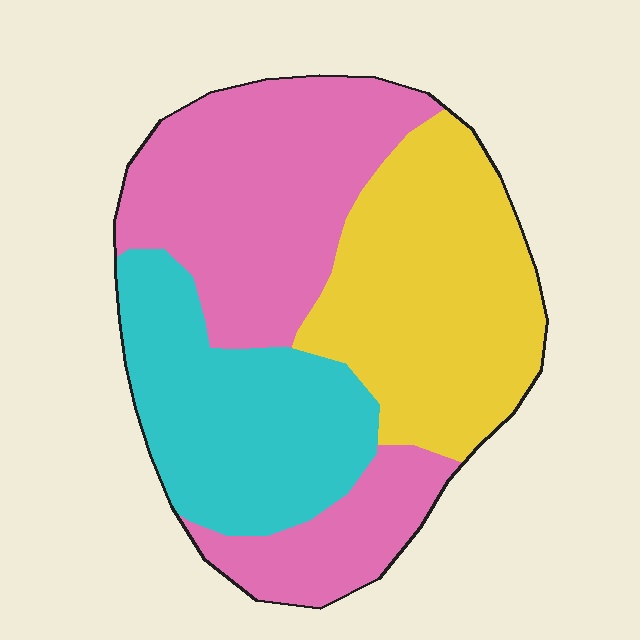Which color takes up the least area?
Cyan, at roughly 25%.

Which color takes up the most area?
Pink, at roughly 40%.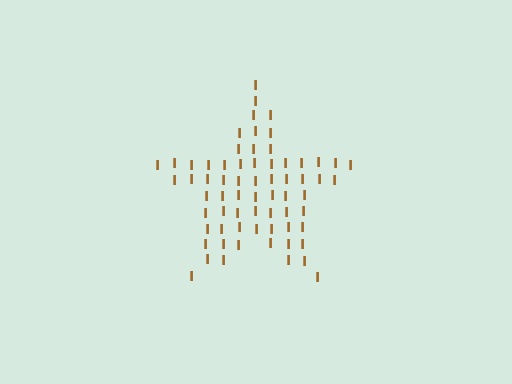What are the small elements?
The small elements are letter I's.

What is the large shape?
The large shape is a star.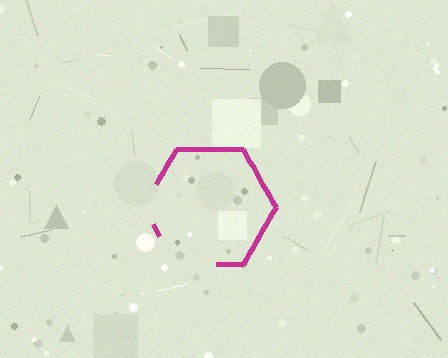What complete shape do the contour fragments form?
The contour fragments form a hexagon.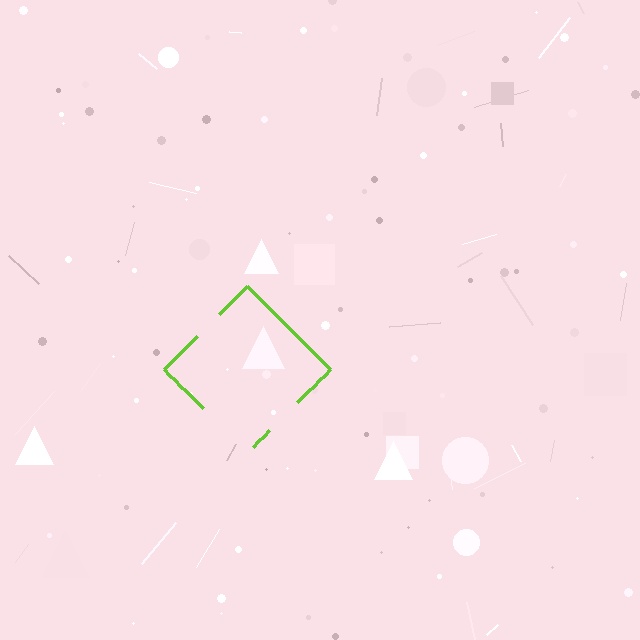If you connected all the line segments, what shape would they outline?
They would outline a diamond.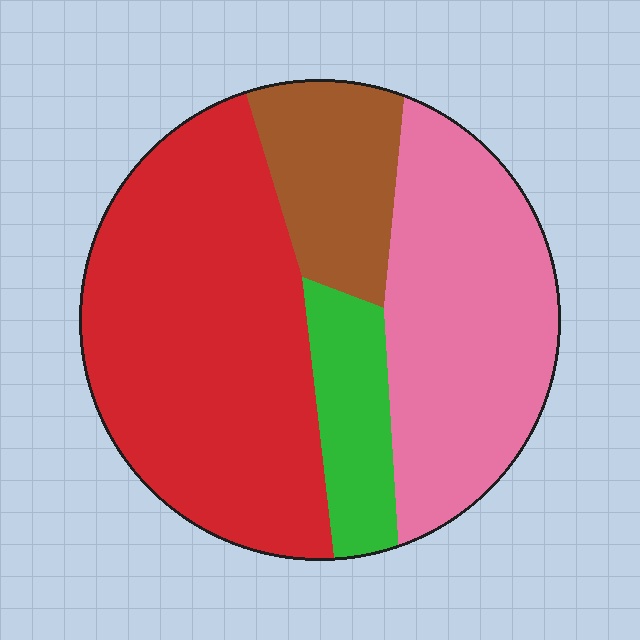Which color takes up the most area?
Red, at roughly 45%.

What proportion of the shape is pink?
Pink covers around 30% of the shape.